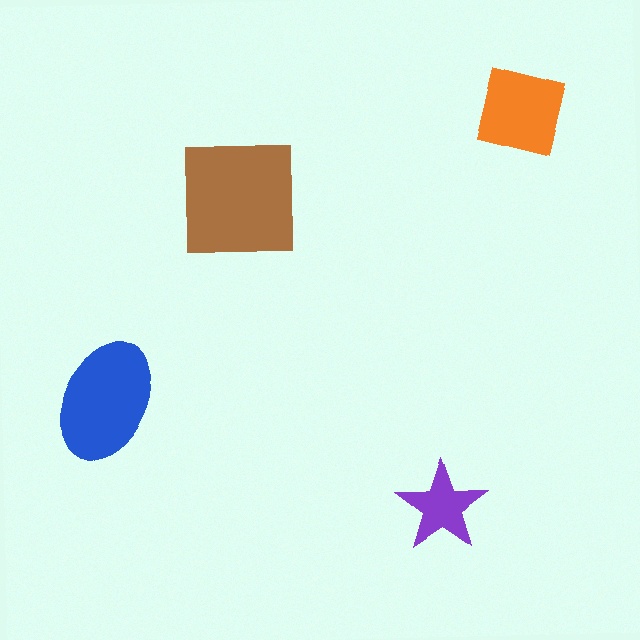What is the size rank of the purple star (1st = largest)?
4th.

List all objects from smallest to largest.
The purple star, the orange square, the blue ellipse, the brown square.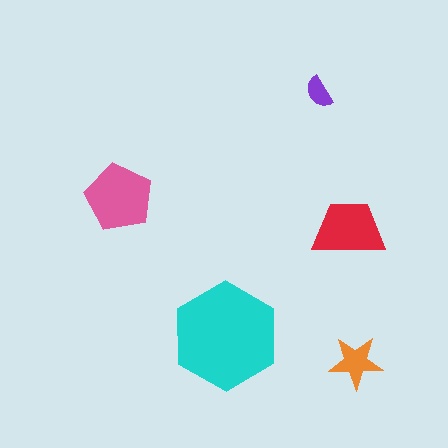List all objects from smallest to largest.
The purple semicircle, the orange star, the red trapezoid, the pink pentagon, the cyan hexagon.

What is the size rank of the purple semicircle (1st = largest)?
5th.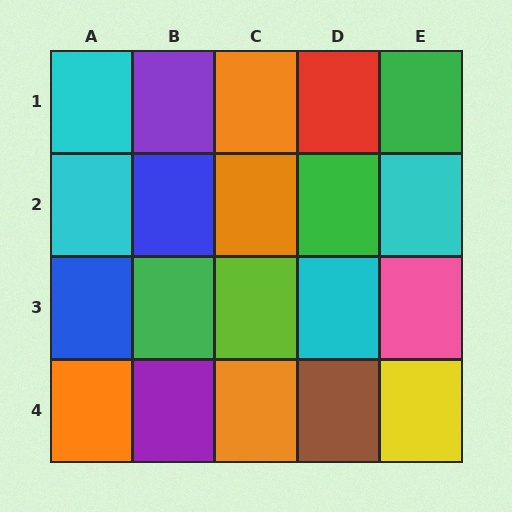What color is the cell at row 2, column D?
Green.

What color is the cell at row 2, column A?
Cyan.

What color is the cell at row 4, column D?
Brown.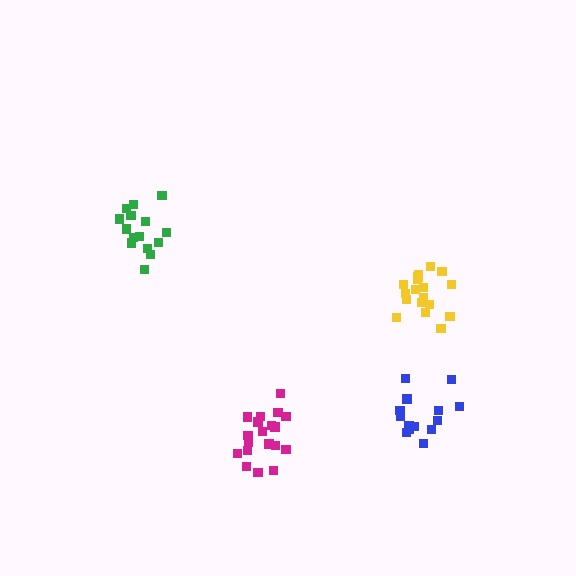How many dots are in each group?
Group 1: 14 dots, Group 2: 19 dots, Group 3: 18 dots, Group 4: 15 dots (66 total).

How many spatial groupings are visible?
There are 4 spatial groupings.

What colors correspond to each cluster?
The clusters are colored: blue, magenta, yellow, green.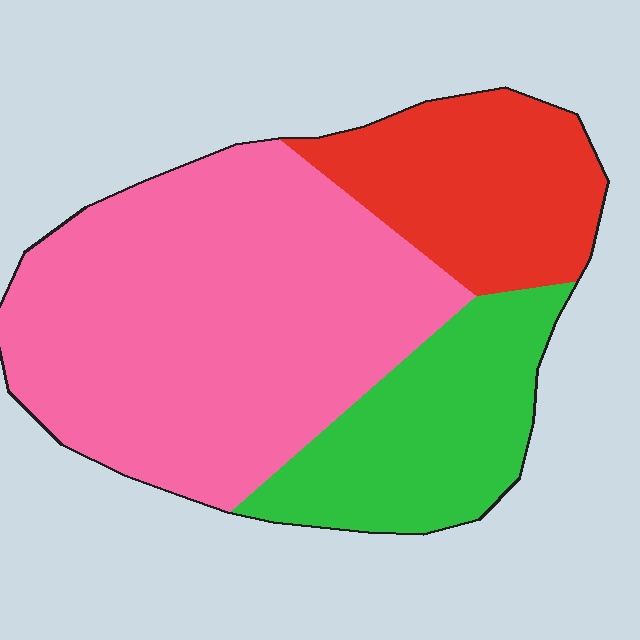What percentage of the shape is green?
Green takes up about one fifth (1/5) of the shape.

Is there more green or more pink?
Pink.